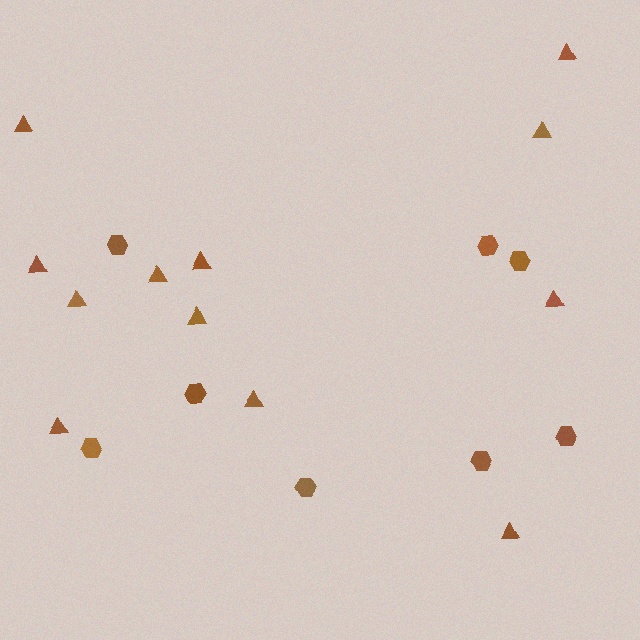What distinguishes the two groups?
There are 2 groups: one group of triangles (12) and one group of hexagons (8).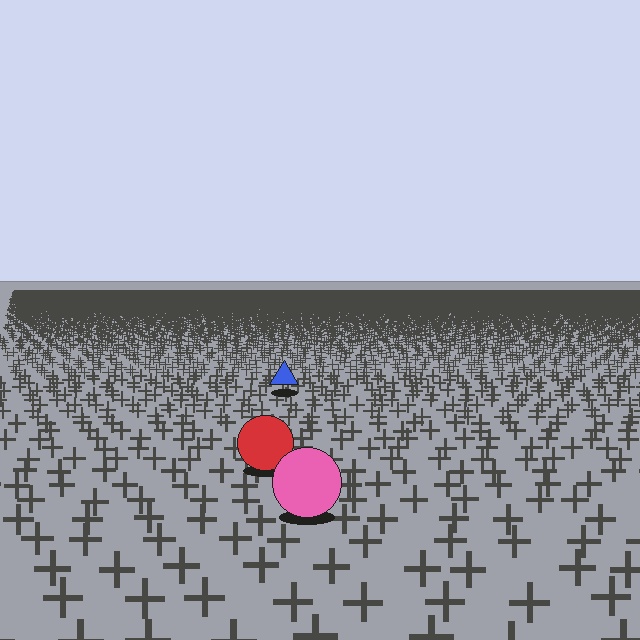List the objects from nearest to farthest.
From nearest to farthest: the pink circle, the red circle, the blue triangle.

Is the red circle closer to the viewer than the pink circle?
No. The pink circle is closer — you can tell from the texture gradient: the ground texture is coarser near it.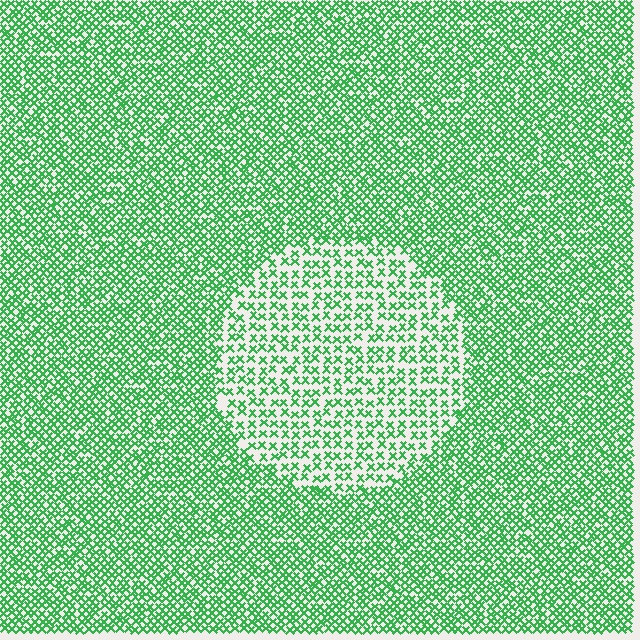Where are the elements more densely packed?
The elements are more densely packed outside the circle boundary.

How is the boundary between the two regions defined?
The boundary is defined by a change in element density (approximately 1.9x ratio). All elements are the same color, size, and shape.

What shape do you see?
I see a circle.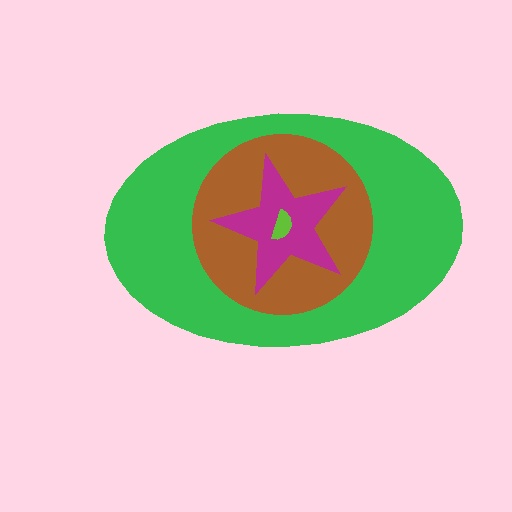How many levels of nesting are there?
4.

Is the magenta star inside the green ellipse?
Yes.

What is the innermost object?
The lime semicircle.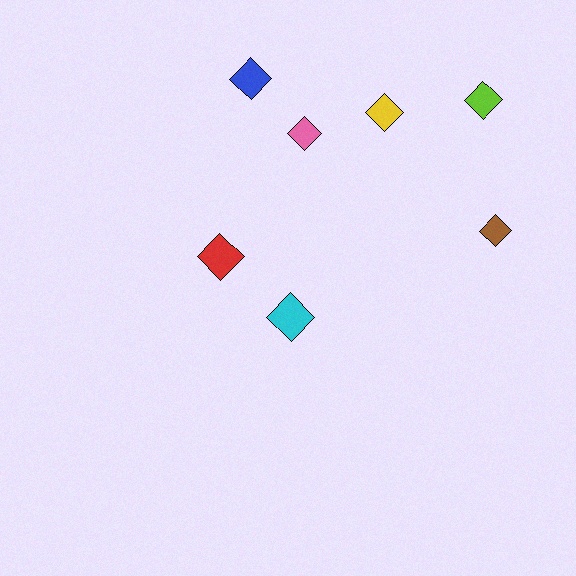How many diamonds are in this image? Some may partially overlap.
There are 7 diamonds.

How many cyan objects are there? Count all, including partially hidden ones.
There is 1 cyan object.